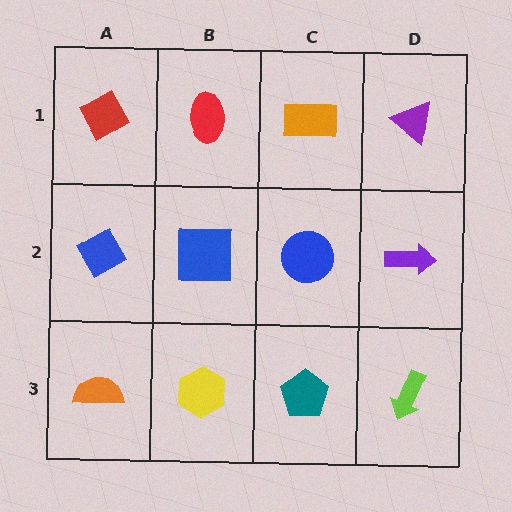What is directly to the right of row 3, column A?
A yellow hexagon.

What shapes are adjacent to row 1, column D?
A purple arrow (row 2, column D), an orange rectangle (row 1, column C).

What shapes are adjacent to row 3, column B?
A blue square (row 2, column B), an orange semicircle (row 3, column A), a teal pentagon (row 3, column C).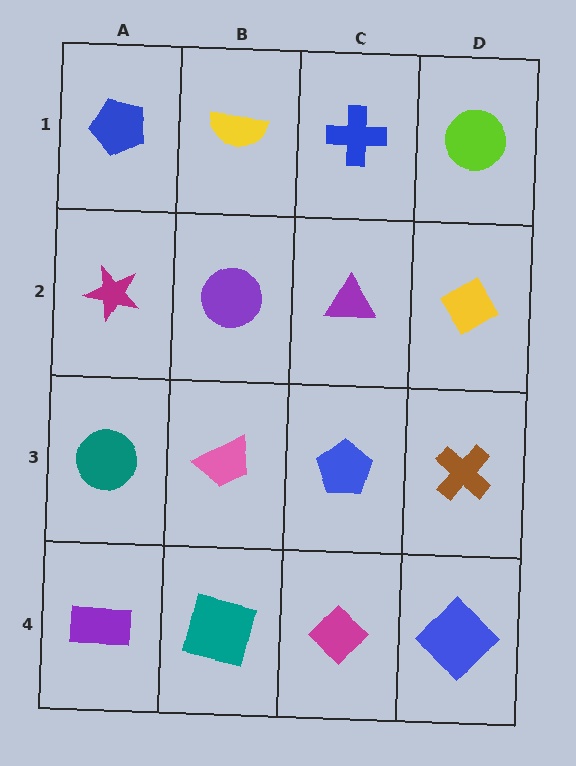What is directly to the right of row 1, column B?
A blue cross.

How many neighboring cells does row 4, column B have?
3.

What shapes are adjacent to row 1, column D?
A yellow diamond (row 2, column D), a blue cross (row 1, column C).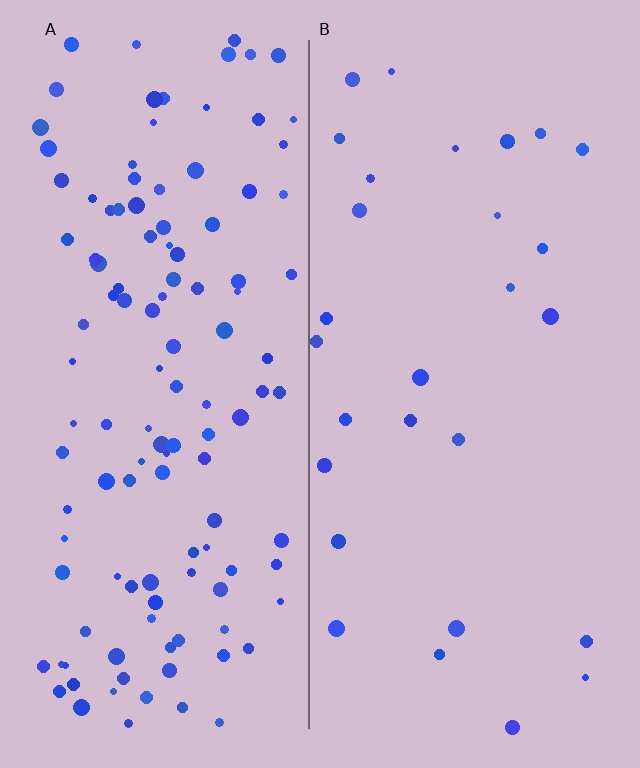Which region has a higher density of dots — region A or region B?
A (the left).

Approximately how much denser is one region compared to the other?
Approximately 4.3× — region A over region B.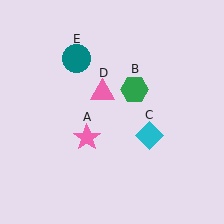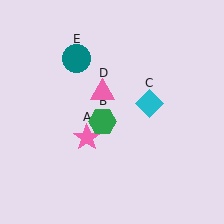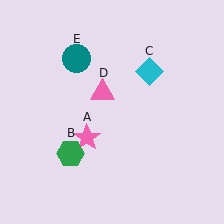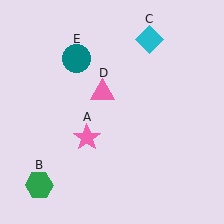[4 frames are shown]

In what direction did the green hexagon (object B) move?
The green hexagon (object B) moved down and to the left.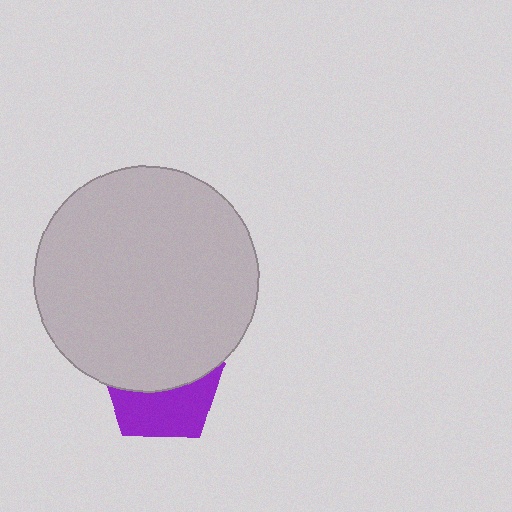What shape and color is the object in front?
The object in front is a light gray circle.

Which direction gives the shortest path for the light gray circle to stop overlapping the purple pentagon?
Moving up gives the shortest separation.